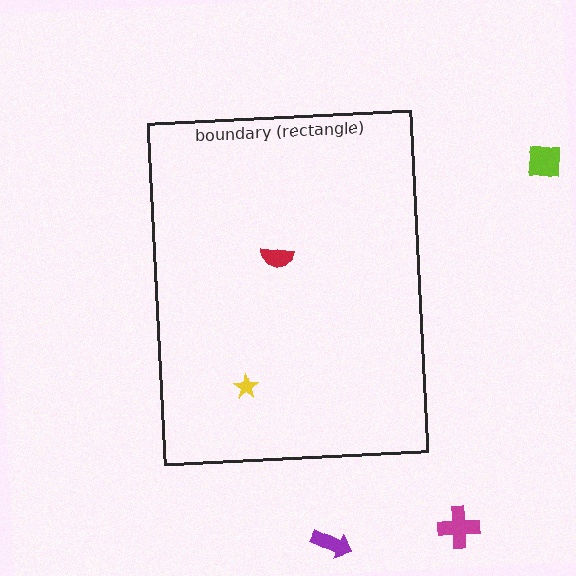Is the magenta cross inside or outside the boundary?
Outside.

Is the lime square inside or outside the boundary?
Outside.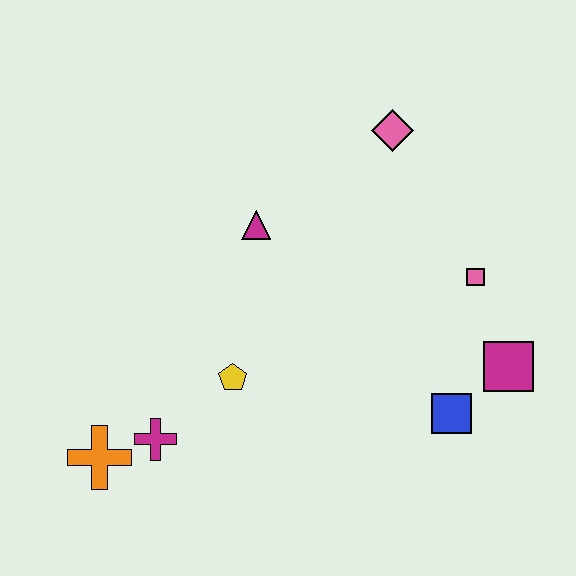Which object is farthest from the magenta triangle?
The magenta square is farthest from the magenta triangle.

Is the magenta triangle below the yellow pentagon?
No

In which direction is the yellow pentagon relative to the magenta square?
The yellow pentagon is to the left of the magenta square.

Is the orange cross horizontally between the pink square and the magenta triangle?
No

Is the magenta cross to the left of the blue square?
Yes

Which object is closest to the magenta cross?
The orange cross is closest to the magenta cross.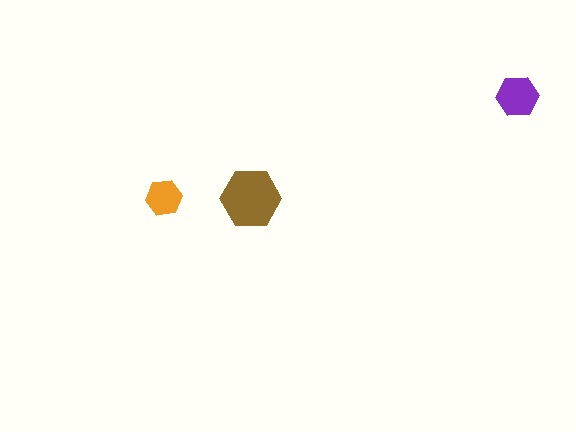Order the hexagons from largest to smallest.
the brown one, the purple one, the orange one.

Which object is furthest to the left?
The orange hexagon is leftmost.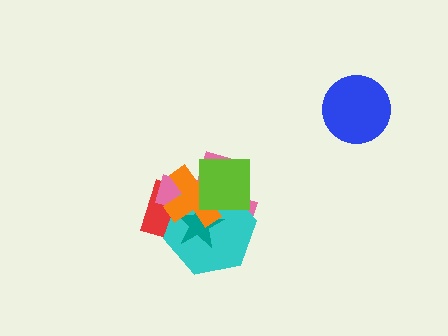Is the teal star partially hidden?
Yes, it is partially covered by another shape.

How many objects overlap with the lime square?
3 objects overlap with the lime square.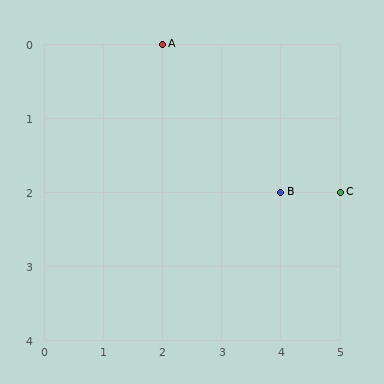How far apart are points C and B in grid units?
Points C and B are 1 column apart.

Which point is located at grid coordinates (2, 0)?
Point A is at (2, 0).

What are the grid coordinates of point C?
Point C is at grid coordinates (5, 2).